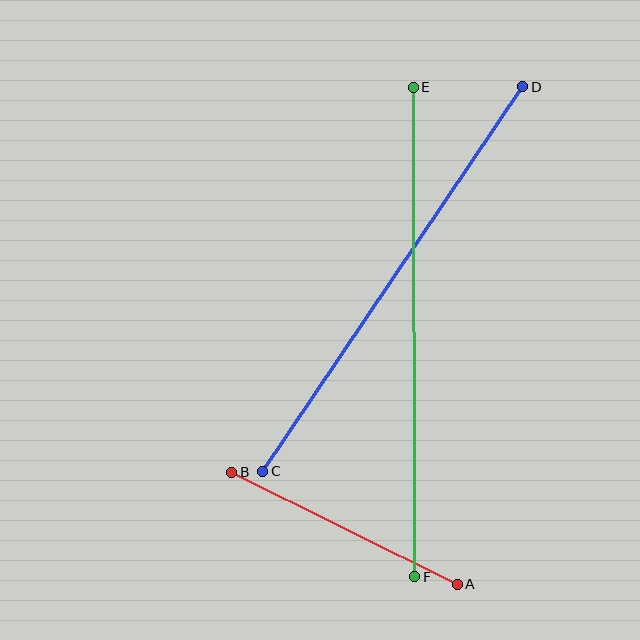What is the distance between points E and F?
The distance is approximately 489 pixels.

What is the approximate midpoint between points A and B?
The midpoint is at approximately (345, 528) pixels.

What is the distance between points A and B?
The distance is approximately 251 pixels.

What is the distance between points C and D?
The distance is approximately 464 pixels.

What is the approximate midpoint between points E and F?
The midpoint is at approximately (414, 332) pixels.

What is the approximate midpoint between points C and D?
The midpoint is at approximately (393, 279) pixels.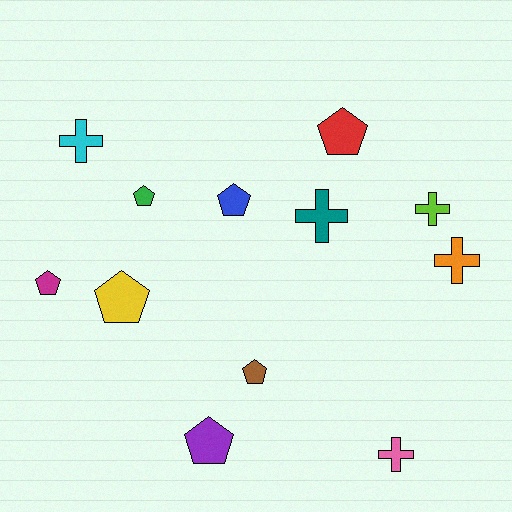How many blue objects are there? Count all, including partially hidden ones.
There is 1 blue object.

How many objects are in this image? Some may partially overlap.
There are 12 objects.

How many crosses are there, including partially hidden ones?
There are 5 crosses.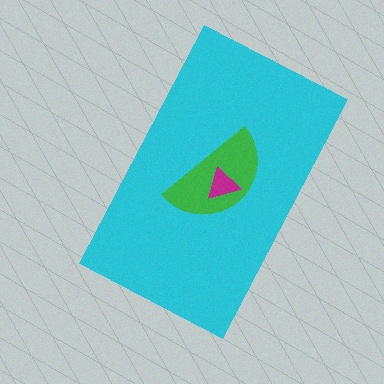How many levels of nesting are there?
3.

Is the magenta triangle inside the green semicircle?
Yes.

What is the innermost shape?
The magenta triangle.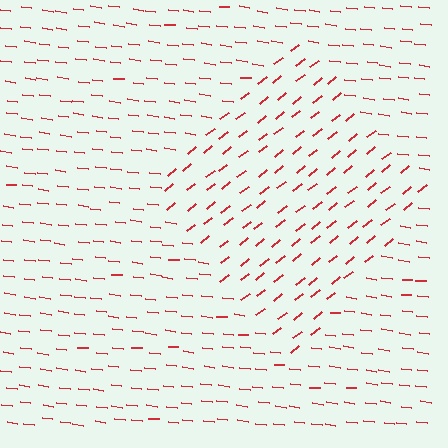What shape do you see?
I see a diamond.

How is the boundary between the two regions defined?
The boundary is defined purely by a change in line orientation (approximately 45 degrees difference). All lines are the same color and thickness.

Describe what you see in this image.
The image is filled with small red line segments. A diamond region in the image has lines oriented differently from the surrounding lines, creating a visible texture boundary.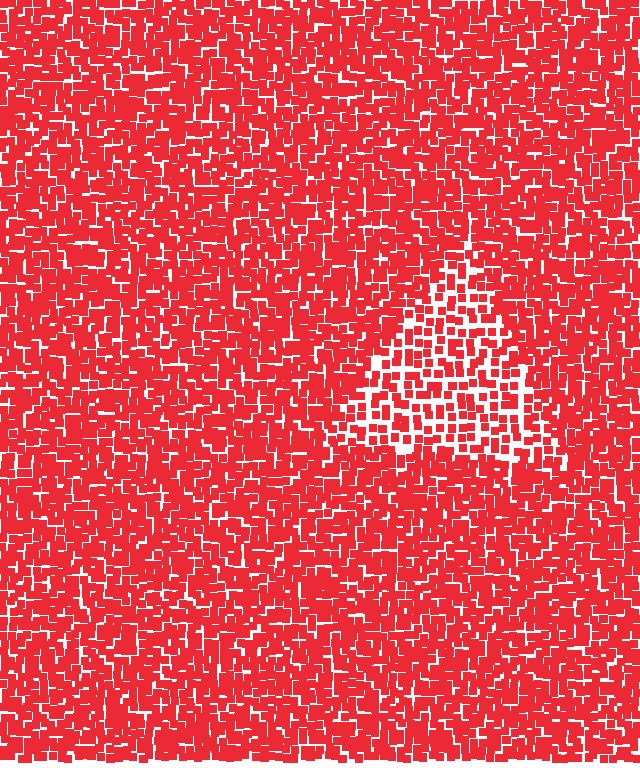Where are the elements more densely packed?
The elements are more densely packed outside the triangle boundary.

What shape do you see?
I see a triangle.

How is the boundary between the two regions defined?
The boundary is defined by a change in element density (approximately 1.8x ratio). All elements are the same color, size, and shape.